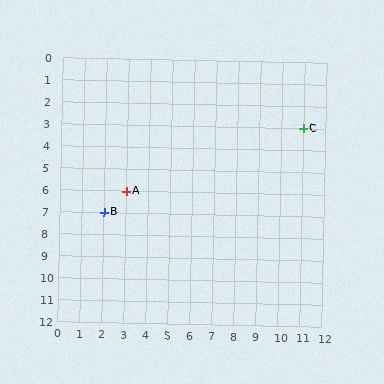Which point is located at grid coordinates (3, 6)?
Point A is at (3, 6).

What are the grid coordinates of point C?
Point C is at grid coordinates (11, 3).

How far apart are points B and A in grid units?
Points B and A are 1 column and 1 row apart (about 1.4 grid units diagonally).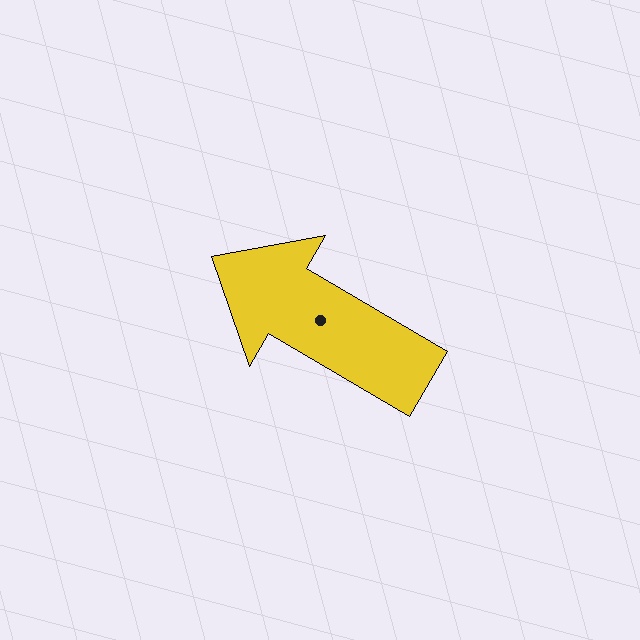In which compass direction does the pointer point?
Northwest.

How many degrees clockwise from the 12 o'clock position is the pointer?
Approximately 300 degrees.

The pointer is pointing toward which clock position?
Roughly 10 o'clock.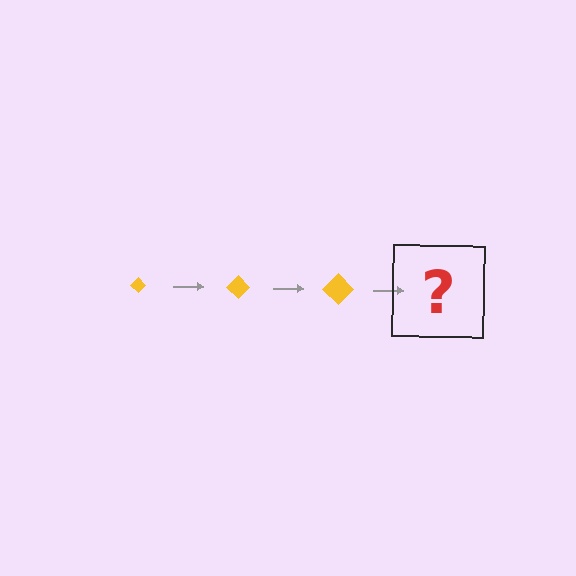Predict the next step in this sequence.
The next step is a yellow diamond, larger than the previous one.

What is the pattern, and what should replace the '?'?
The pattern is that the diamond gets progressively larger each step. The '?' should be a yellow diamond, larger than the previous one.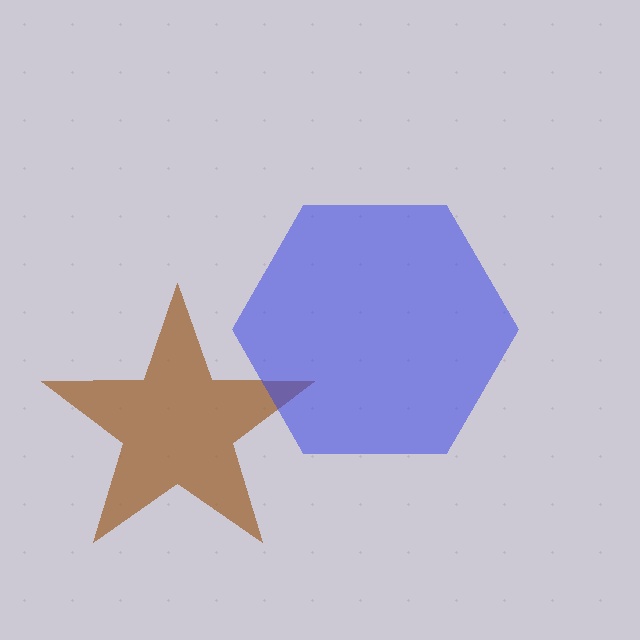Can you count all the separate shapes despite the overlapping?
Yes, there are 2 separate shapes.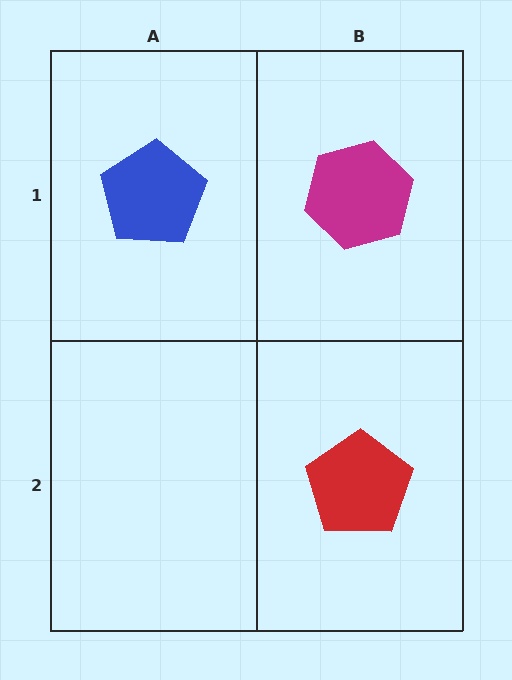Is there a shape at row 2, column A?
No, that cell is empty.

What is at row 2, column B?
A red pentagon.